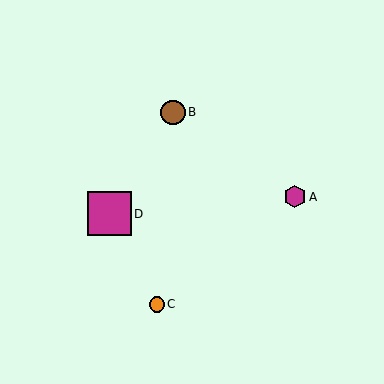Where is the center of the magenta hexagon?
The center of the magenta hexagon is at (295, 197).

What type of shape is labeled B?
Shape B is a brown circle.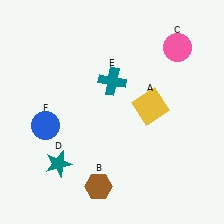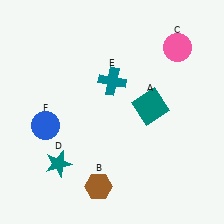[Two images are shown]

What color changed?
The square (A) changed from yellow in Image 1 to teal in Image 2.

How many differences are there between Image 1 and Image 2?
There is 1 difference between the two images.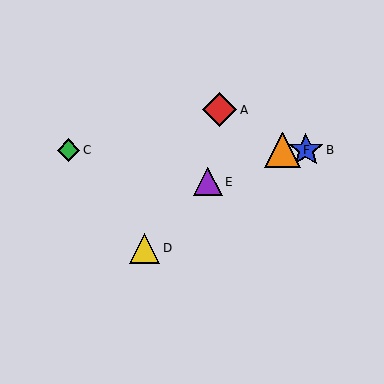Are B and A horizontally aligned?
No, B is at y≈150 and A is at y≈110.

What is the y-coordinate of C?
Object C is at y≈150.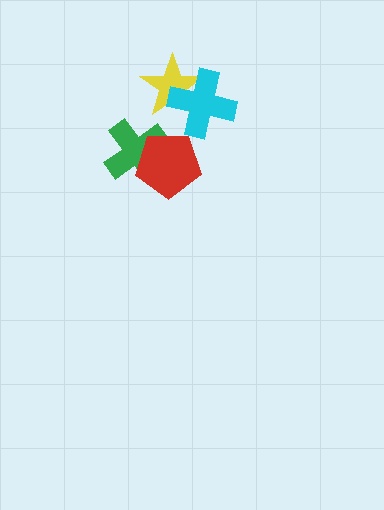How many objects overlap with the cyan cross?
1 object overlaps with the cyan cross.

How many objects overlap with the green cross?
1 object overlaps with the green cross.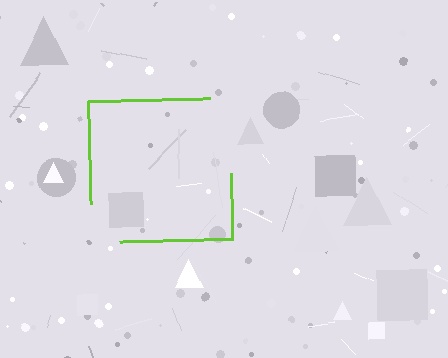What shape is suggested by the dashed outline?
The dashed outline suggests a square.